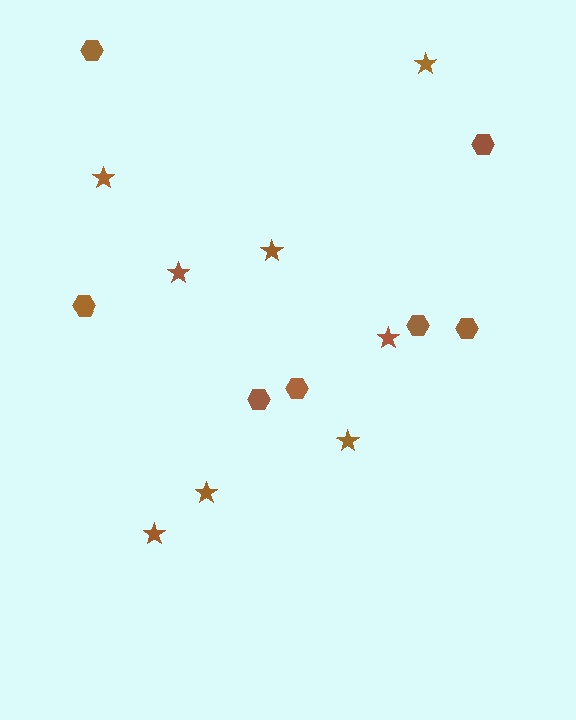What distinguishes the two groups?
There are 2 groups: one group of stars (8) and one group of hexagons (7).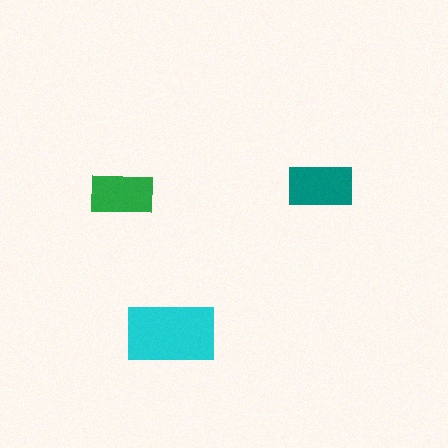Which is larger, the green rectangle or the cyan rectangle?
The cyan one.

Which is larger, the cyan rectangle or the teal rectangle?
The cyan one.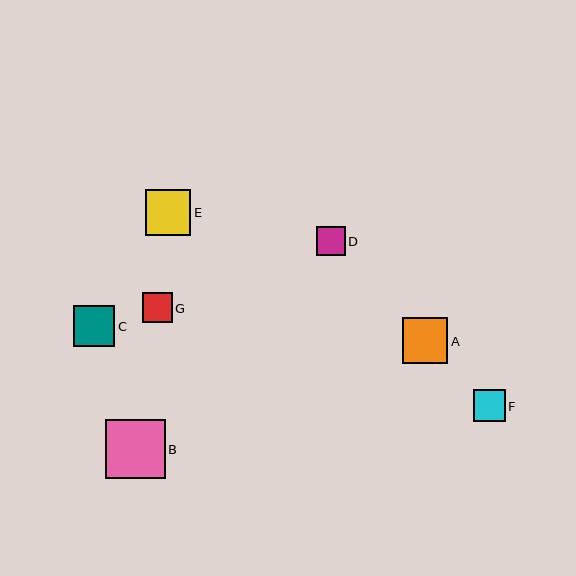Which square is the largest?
Square B is the largest with a size of approximately 59 pixels.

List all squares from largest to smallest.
From largest to smallest: B, E, A, C, F, G, D.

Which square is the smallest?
Square D is the smallest with a size of approximately 29 pixels.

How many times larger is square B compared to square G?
Square B is approximately 2.0 times the size of square G.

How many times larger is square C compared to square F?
Square C is approximately 1.3 times the size of square F.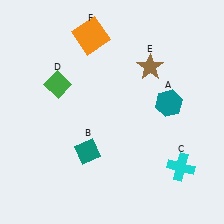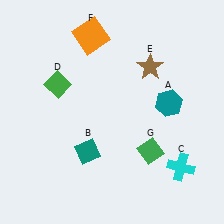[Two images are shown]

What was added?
A green diamond (G) was added in Image 2.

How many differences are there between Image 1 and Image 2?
There is 1 difference between the two images.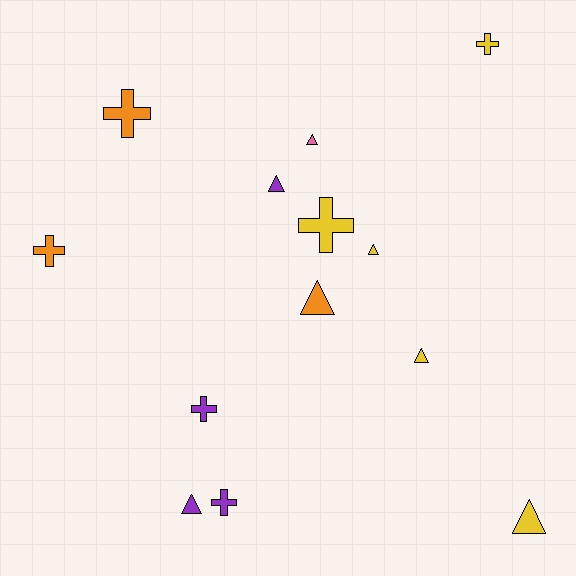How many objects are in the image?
There are 13 objects.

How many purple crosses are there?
There are 2 purple crosses.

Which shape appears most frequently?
Triangle, with 7 objects.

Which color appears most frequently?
Yellow, with 5 objects.